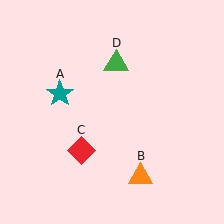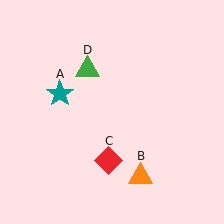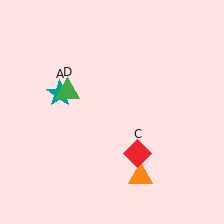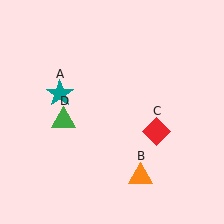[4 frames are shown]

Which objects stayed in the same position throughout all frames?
Teal star (object A) and orange triangle (object B) remained stationary.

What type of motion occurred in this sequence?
The red diamond (object C), green triangle (object D) rotated counterclockwise around the center of the scene.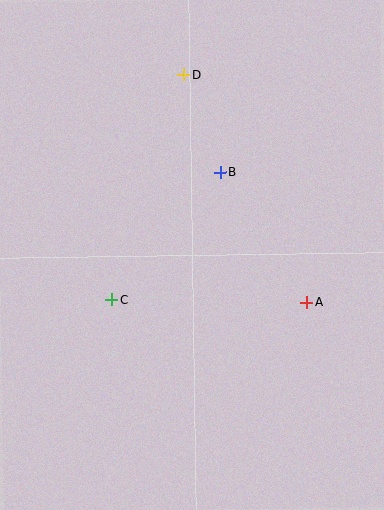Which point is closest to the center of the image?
Point B at (220, 172) is closest to the center.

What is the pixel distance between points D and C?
The distance between D and C is 237 pixels.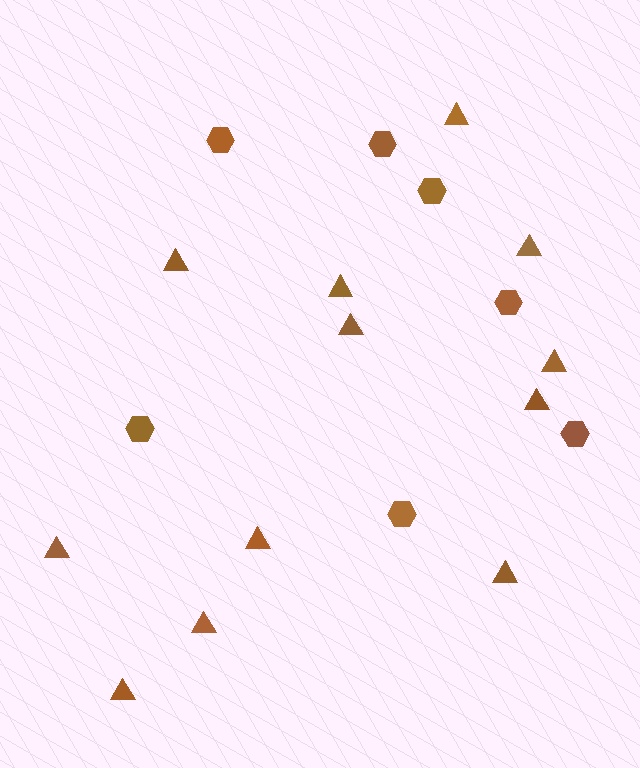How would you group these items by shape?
There are 2 groups: one group of triangles (12) and one group of hexagons (7).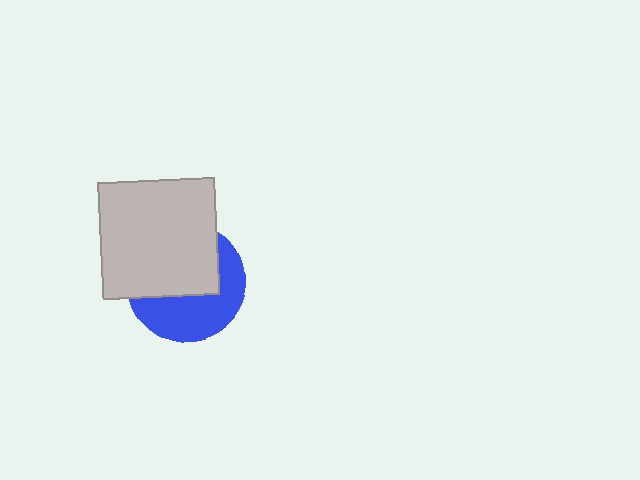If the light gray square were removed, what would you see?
You would see the complete blue circle.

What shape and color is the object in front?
The object in front is a light gray square.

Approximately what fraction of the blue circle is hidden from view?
Roughly 53% of the blue circle is hidden behind the light gray square.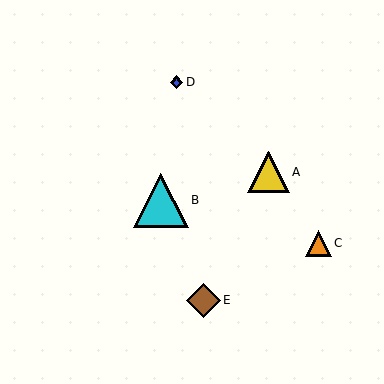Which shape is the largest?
The cyan triangle (labeled B) is the largest.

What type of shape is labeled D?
Shape D is a blue diamond.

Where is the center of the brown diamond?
The center of the brown diamond is at (203, 300).